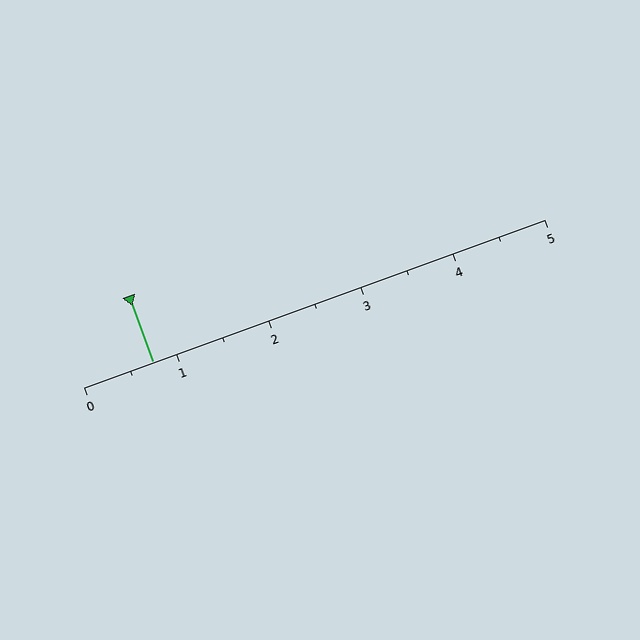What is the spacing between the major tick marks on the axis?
The major ticks are spaced 1 apart.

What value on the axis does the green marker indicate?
The marker indicates approximately 0.8.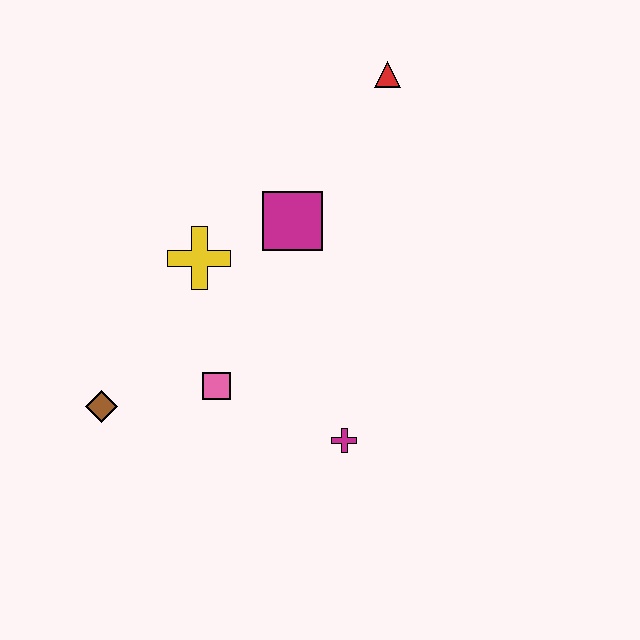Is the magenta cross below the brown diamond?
Yes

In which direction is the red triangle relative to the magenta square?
The red triangle is above the magenta square.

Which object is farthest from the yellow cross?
The red triangle is farthest from the yellow cross.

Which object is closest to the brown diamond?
The pink square is closest to the brown diamond.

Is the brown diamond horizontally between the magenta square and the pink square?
No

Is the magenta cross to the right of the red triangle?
No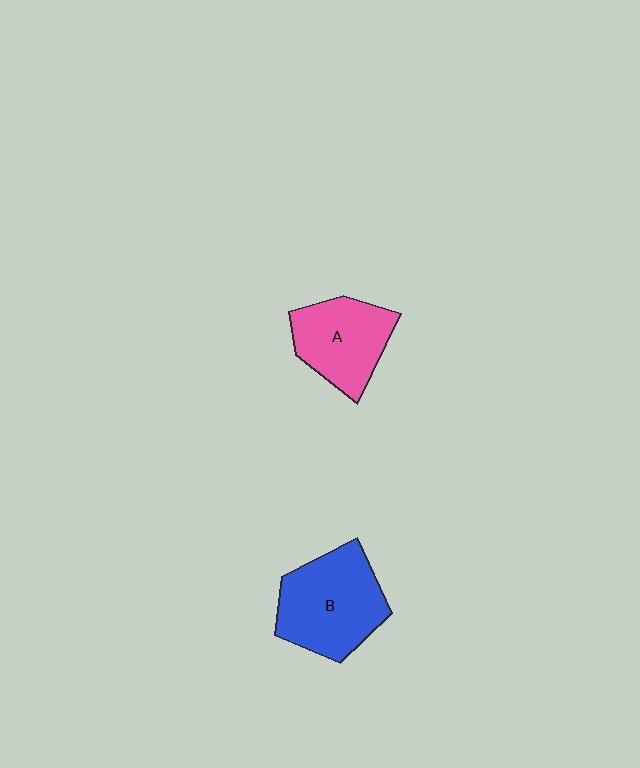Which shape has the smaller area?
Shape A (pink).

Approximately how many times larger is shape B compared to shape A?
Approximately 1.3 times.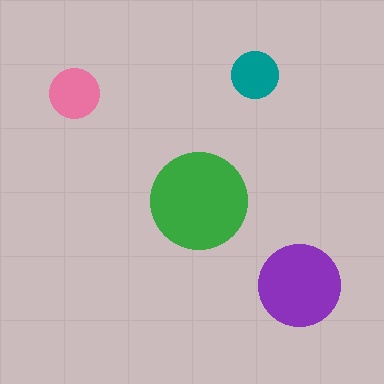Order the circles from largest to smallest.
the green one, the purple one, the pink one, the teal one.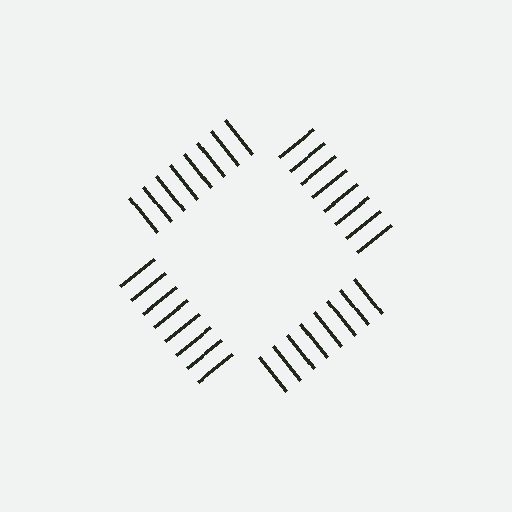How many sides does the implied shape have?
4 sides — the line-ends trace a square.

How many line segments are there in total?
32 — 8 along each of the 4 edges.